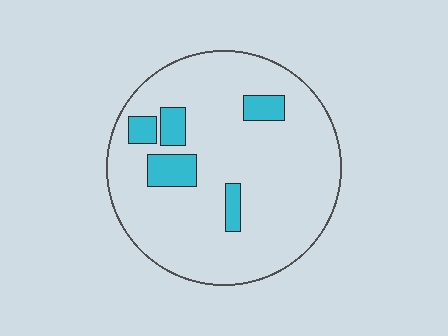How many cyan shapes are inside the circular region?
5.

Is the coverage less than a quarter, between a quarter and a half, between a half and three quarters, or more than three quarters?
Less than a quarter.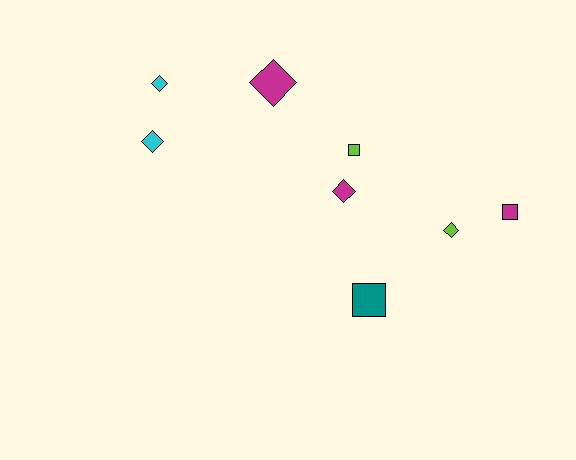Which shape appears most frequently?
Diamond, with 5 objects.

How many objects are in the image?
There are 8 objects.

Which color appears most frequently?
Magenta, with 3 objects.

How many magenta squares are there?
There is 1 magenta square.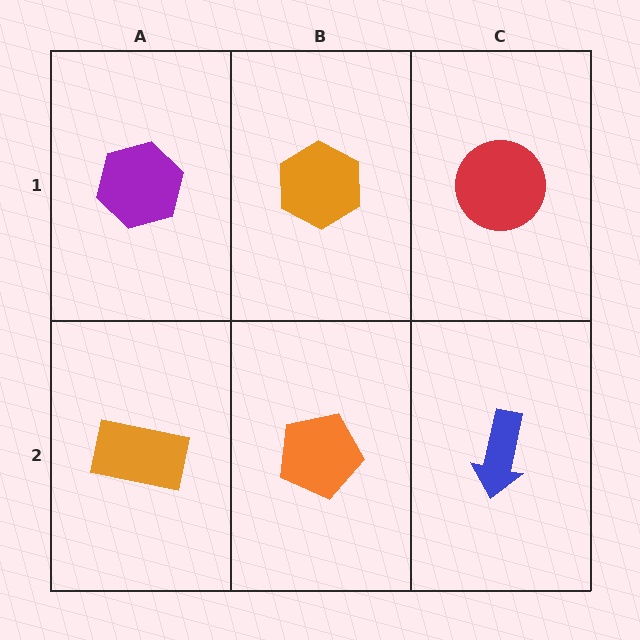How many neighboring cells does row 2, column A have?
2.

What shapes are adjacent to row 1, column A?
An orange rectangle (row 2, column A), an orange hexagon (row 1, column B).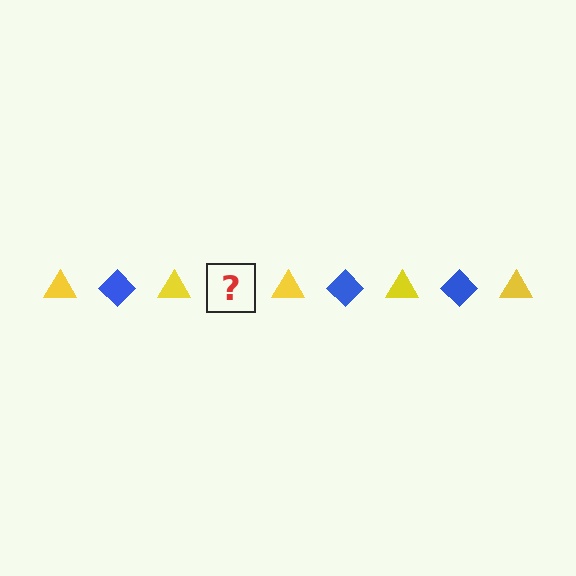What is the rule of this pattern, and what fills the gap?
The rule is that the pattern alternates between yellow triangle and blue diamond. The gap should be filled with a blue diamond.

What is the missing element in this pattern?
The missing element is a blue diamond.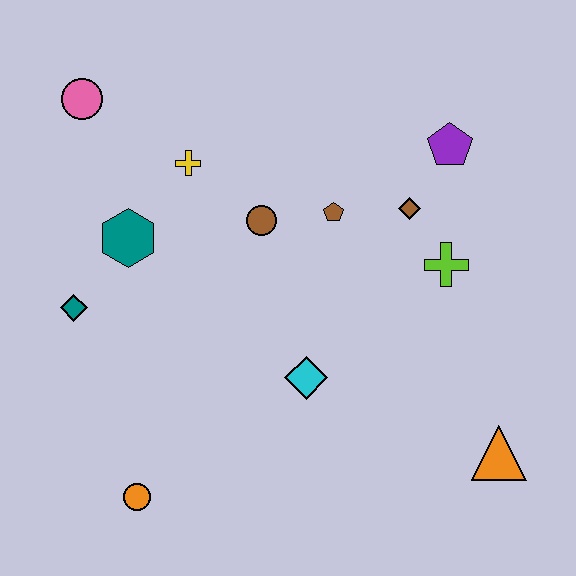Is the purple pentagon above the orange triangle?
Yes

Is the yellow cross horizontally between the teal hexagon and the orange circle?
No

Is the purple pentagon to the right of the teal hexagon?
Yes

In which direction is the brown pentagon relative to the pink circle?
The brown pentagon is to the right of the pink circle.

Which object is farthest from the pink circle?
The orange triangle is farthest from the pink circle.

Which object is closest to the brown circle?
The brown pentagon is closest to the brown circle.